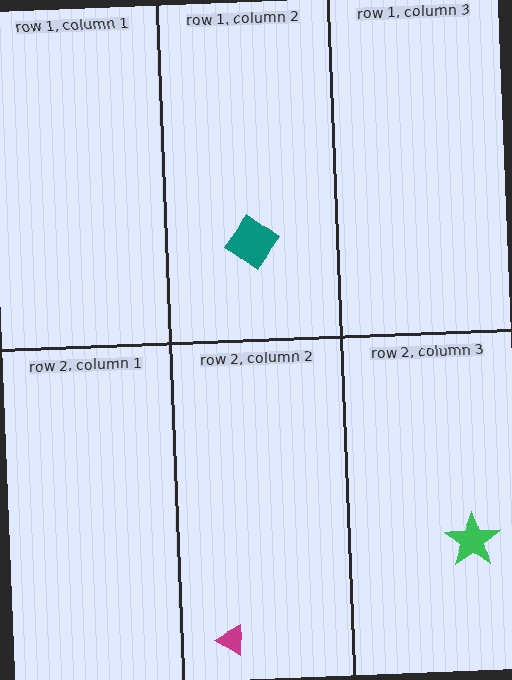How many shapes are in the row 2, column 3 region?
1.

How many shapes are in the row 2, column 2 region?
1.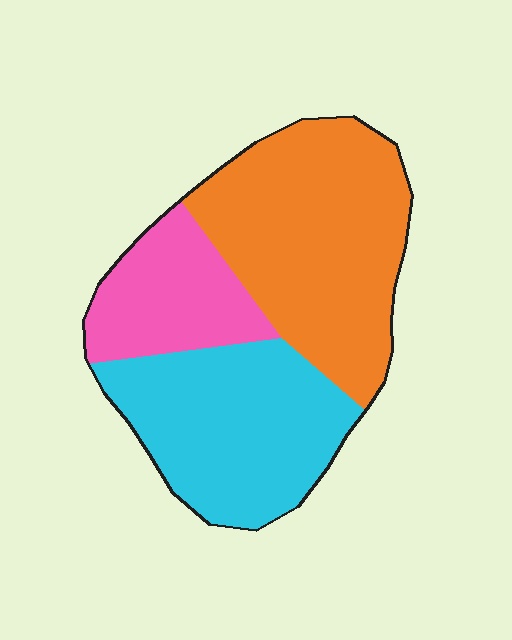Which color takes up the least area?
Pink, at roughly 20%.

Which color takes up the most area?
Orange, at roughly 45%.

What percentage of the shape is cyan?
Cyan covers about 35% of the shape.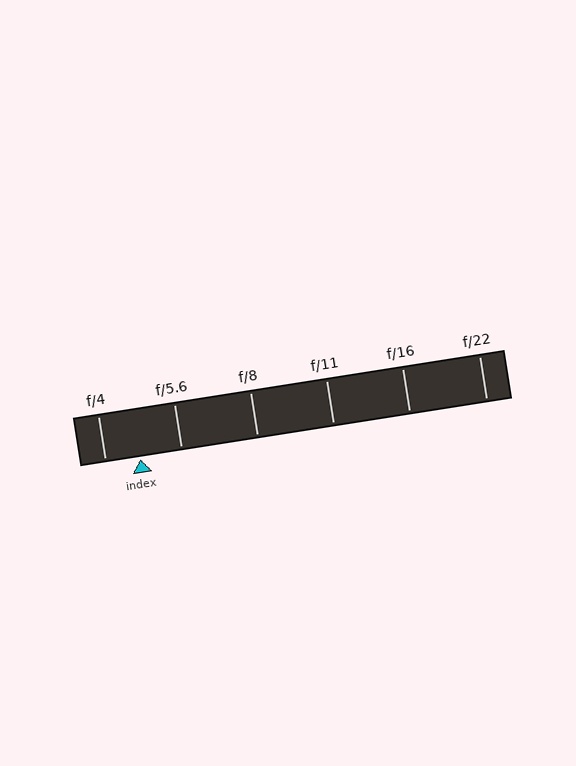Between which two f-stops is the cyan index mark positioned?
The index mark is between f/4 and f/5.6.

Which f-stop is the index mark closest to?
The index mark is closest to f/4.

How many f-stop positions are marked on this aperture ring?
There are 6 f-stop positions marked.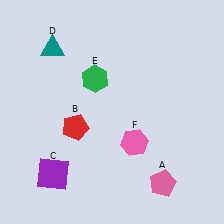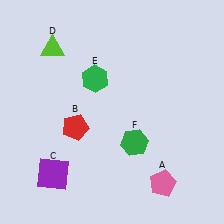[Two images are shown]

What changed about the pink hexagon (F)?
In Image 1, F is pink. In Image 2, it changed to green.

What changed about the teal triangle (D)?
In Image 1, D is teal. In Image 2, it changed to lime.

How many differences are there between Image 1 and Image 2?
There are 2 differences between the two images.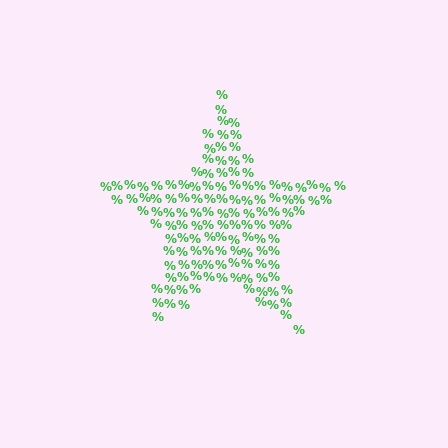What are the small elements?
The small elements are percent signs.